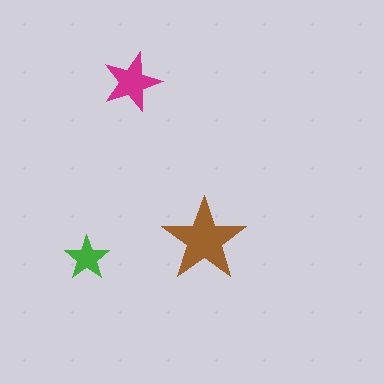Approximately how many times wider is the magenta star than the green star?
About 1.5 times wider.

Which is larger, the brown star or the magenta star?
The brown one.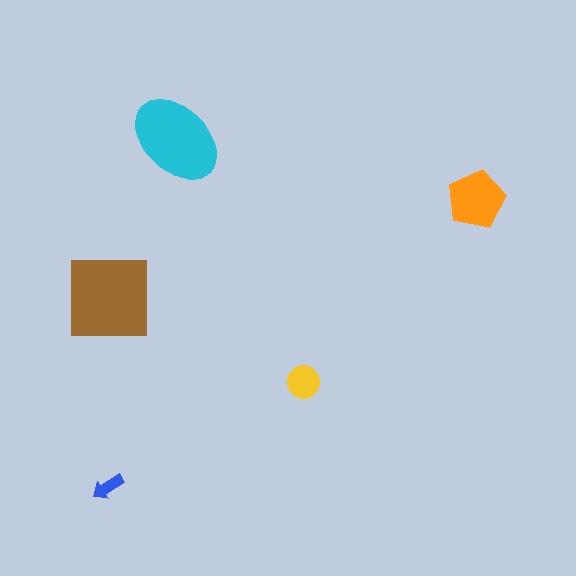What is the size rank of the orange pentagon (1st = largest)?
3rd.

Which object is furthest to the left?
The blue arrow is leftmost.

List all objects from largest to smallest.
The brown square, the cyan ellipse, the orange pentagon, the yellow circle, the blue arrow.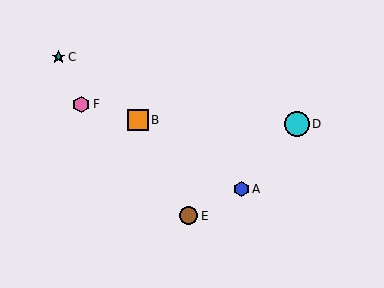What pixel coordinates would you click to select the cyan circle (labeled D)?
Click at (297, 124) to select the cyan circle D.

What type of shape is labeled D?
Shape D is a cyan circle.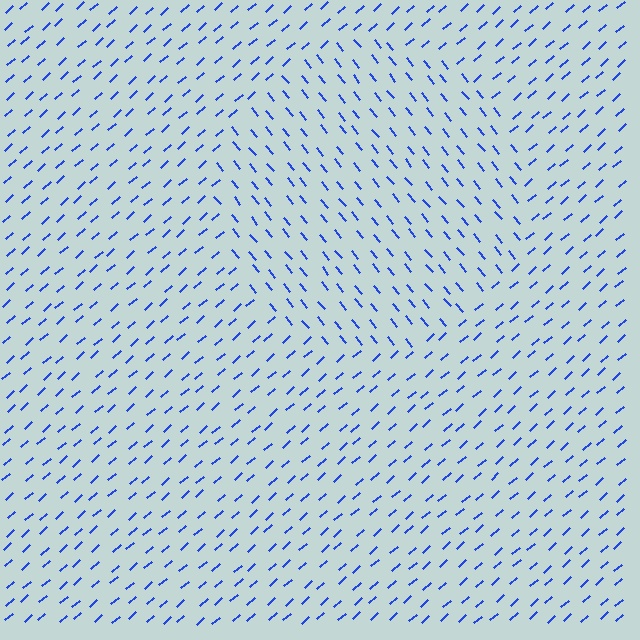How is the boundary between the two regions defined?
The boundary is defined purely by a change in line orientation (approximately 88 degrees difference). All lines are the same color and thickness.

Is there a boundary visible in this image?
Yes, there is a texture boundary formed by a change in line orientation.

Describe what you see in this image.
The image is filled with small blue line segments. A circle region in the image has lines oriented differently from the surrounding lines, creating a visible texture boundary.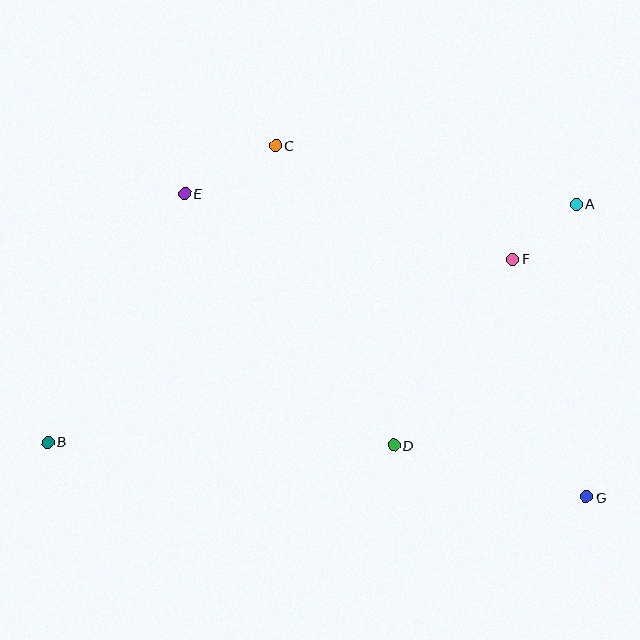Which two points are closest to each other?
Points A and F are closest to each other.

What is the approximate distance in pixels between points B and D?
The distance between B and D is approximately 346 pixels.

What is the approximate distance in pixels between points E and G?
The distance between E and G is approximately 503 pixels.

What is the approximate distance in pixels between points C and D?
The distance between C and D is approximately 322 pixels.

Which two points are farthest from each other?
Points A and B are farthest from each other.